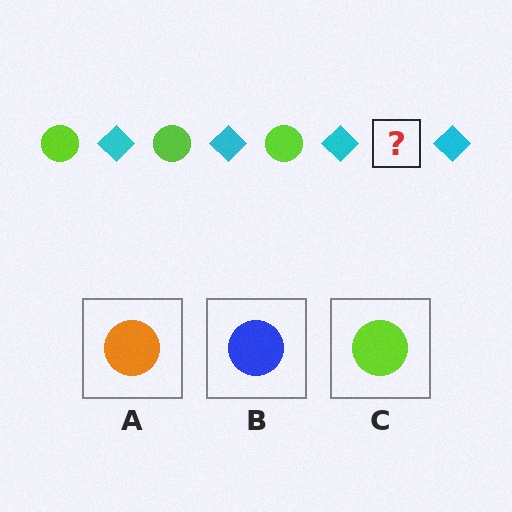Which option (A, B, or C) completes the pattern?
C.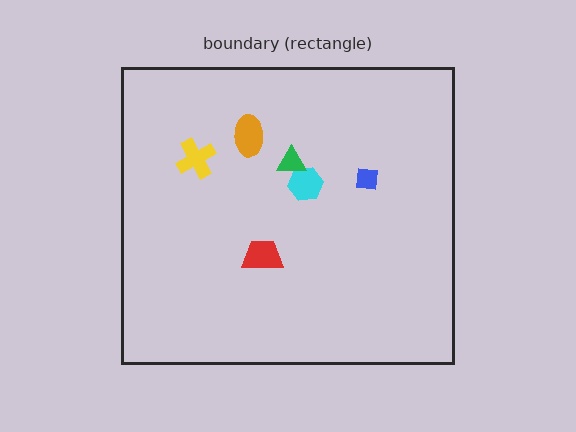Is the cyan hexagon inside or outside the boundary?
Inside.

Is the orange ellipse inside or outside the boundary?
Inside.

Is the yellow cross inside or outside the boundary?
Inside.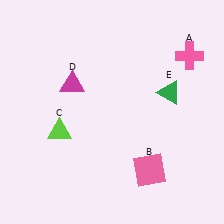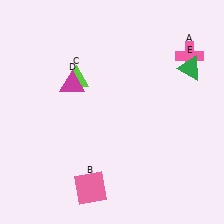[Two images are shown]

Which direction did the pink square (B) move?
The pink square (B) moved left.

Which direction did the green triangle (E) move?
The green triangle (E) moved up.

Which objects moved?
The objects that moved are: the pink square (B), the lime triangle (C), the green triangle (E).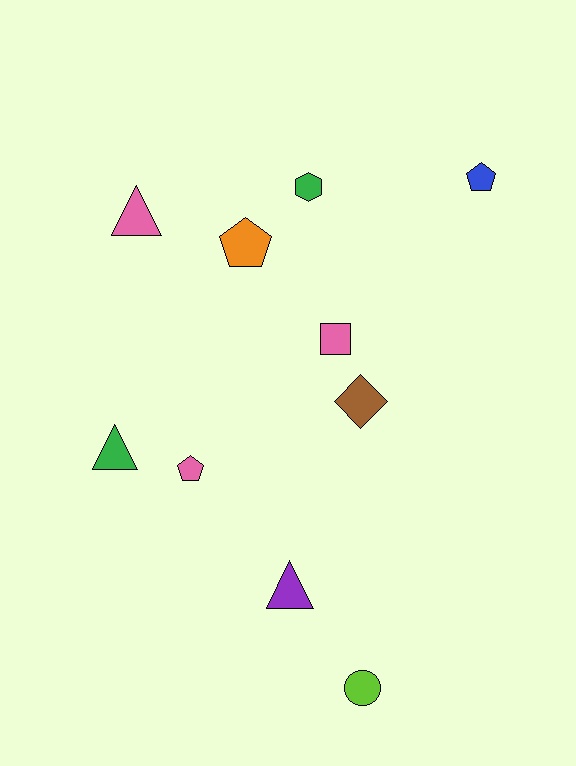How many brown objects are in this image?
There is 1 brown object.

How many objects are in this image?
There are 10 objects.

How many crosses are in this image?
There are no crosses.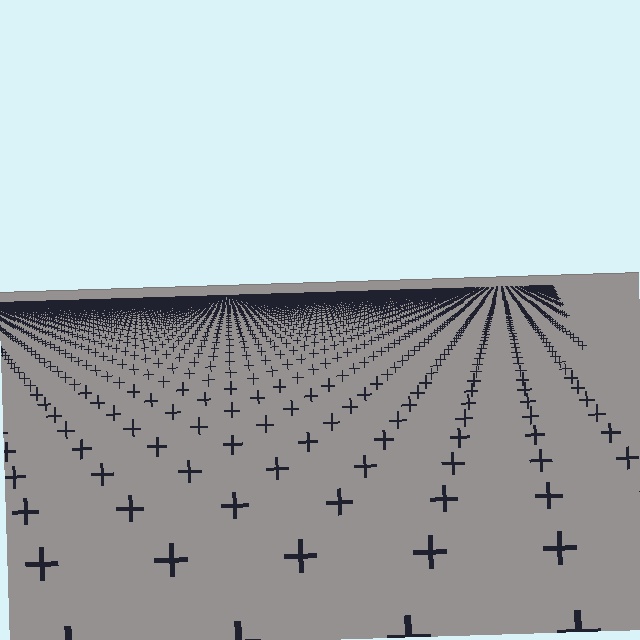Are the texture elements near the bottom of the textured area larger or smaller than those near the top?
Larger. Near the bottom, elements are closer to the viewer and appear at a bigger on-screen size.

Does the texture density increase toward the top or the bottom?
Density increases toward the top.